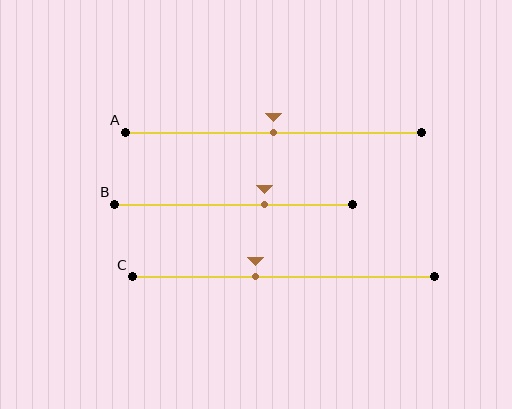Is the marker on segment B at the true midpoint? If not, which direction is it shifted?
No, the marker on segment B is shifted to the right by about 13% of the segment length.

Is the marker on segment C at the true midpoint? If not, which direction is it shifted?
No, the marker on segment C is shifted to the left by about 9% of the segment length.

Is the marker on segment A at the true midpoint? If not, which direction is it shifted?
Yes, the marker on segment A is at the true midpoint.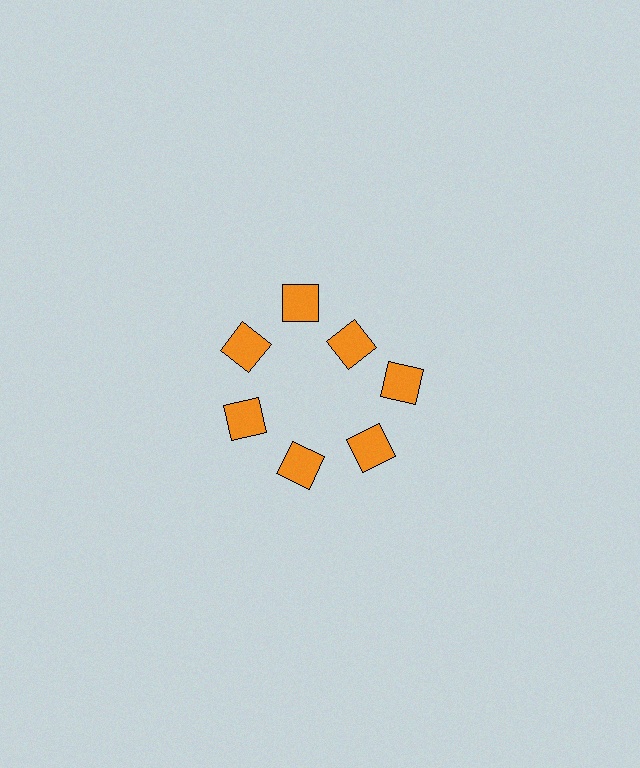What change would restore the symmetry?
The symmetry would be restored by moving it outward, back onto the ring so that all 7 squares sit at equal angles and equal distance from the center.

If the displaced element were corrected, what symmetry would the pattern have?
It would have 7-fold rotational symmetry — the pattern would map onto itself every 51 degrees.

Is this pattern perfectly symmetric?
No. The 7 orange squares are arranged in a ring, but one element near the 1 o'clock position is pulled inward toward the center, breaking the 7-fold rotational symmetry.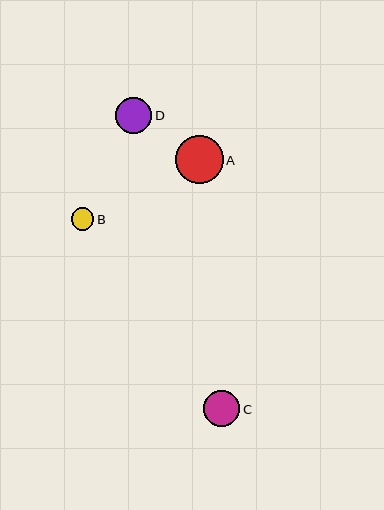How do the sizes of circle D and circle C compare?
Circle D and circle C are approximately the same size.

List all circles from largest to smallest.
From largest to smallest: A, D, C, B.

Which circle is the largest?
Circle A is the largest with a size of approximately 48 pixels.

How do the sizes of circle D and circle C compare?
Circle D and circle C are approximately the same size.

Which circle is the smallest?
Circle B is the smallest with a size of approximately 22 pixels.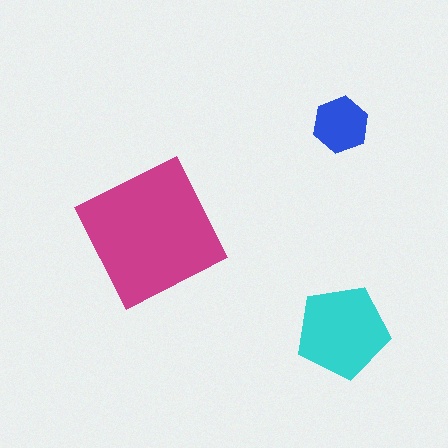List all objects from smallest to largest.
The blue hexagon, the cyan pentagon, the magenta square.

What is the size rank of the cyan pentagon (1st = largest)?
2nd.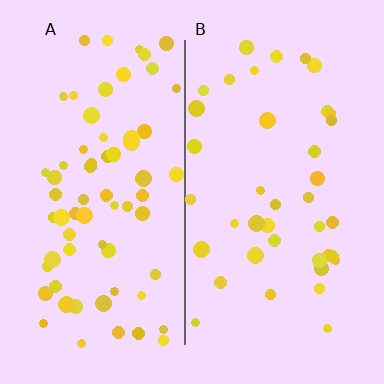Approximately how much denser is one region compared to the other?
Approximately 1.7× — region A over region B.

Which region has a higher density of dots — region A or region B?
A (the left).